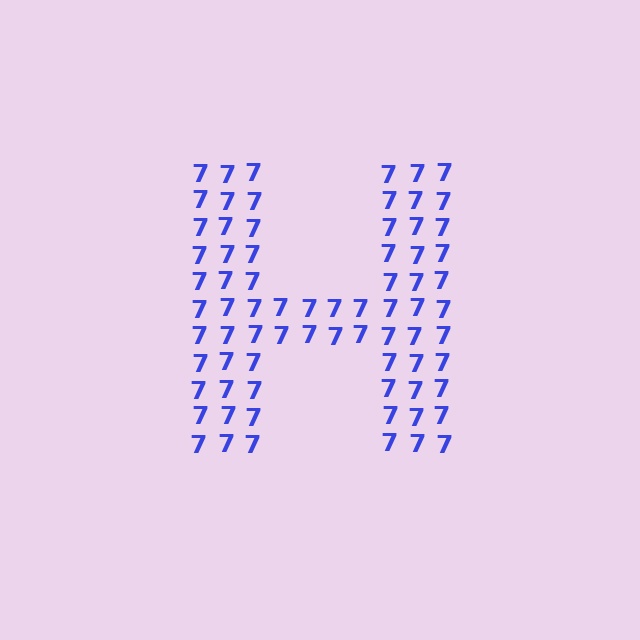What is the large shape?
The large shape is the letter H.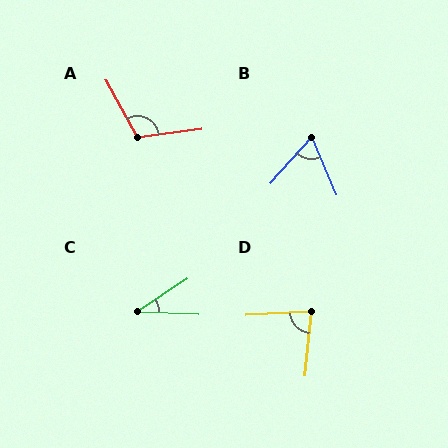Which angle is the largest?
A, at approximately 111 degrees.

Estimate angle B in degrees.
Approximately 65 degrees.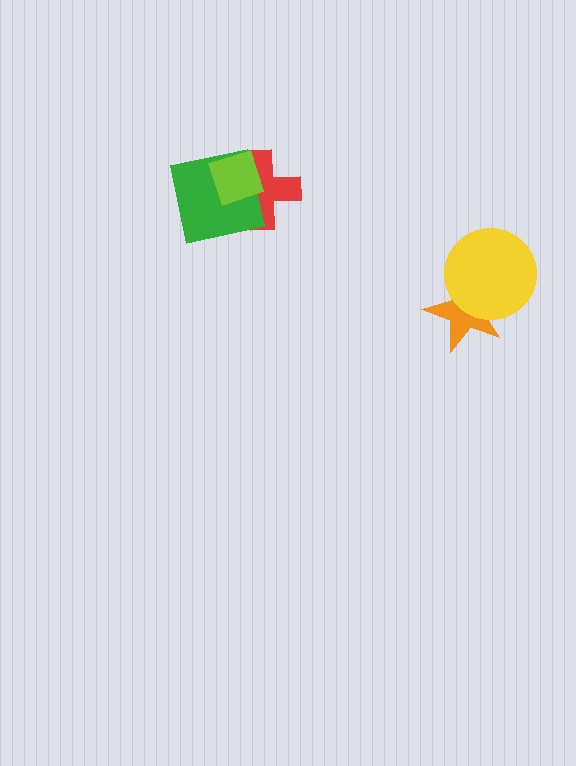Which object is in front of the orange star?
The yellow circle is in front of the orange star.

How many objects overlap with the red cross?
2 objects overlap with the red cross.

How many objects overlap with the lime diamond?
2 objects overlap with the lime diamond.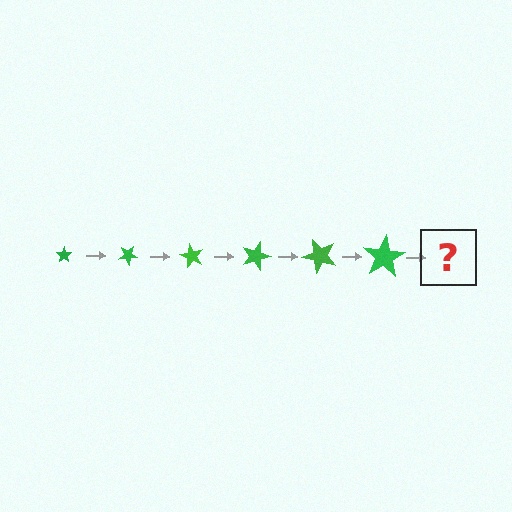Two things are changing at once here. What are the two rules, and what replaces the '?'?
The two rules are that the star grows larger each step and it rotates 30 degrees each step. The '?' should be a star, larger than the previous one and rotated 180 degrees from the start.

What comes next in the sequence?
The next element should be a star, larger than the previous one and rotated 180 degrees from the start.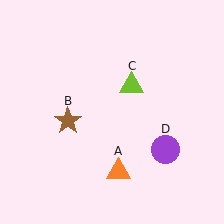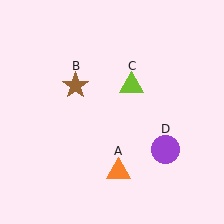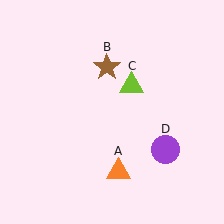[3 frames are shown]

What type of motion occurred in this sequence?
The brown star (object B) rotated clockwise around the center of the scene.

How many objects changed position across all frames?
1 object changed position: brown star (object B).